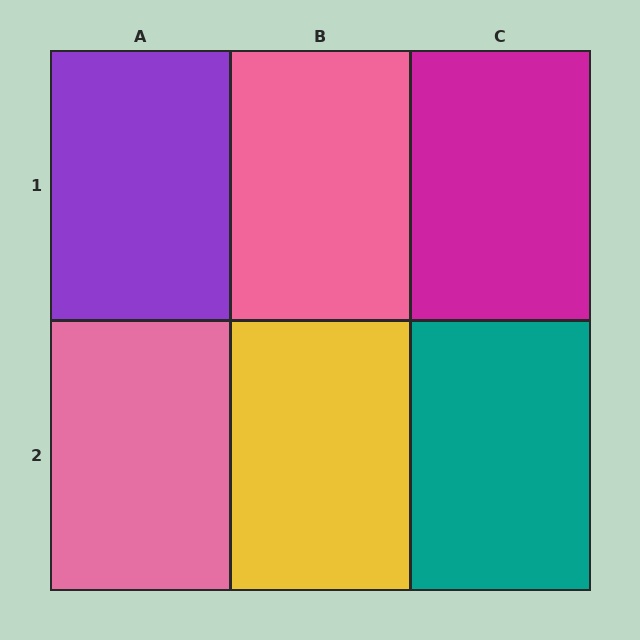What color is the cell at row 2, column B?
Yellow.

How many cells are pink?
2 cells are pink.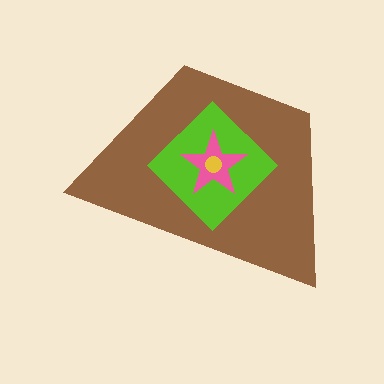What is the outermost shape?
The brown trapezoid.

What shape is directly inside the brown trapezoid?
The lime diamond.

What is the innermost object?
The yellow circle.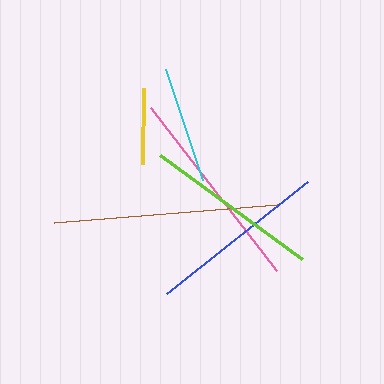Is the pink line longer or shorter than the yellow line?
The pink line is longer than the yellow line.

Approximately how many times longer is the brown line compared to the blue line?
The brown line is approximately 1.2 times the length of the blue line.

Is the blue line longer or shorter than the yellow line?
The blue line is longer than the yellow line.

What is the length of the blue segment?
The blue segment is approximately 180 pixels long.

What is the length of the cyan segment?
The cyan segment is approximately 117 pixels long.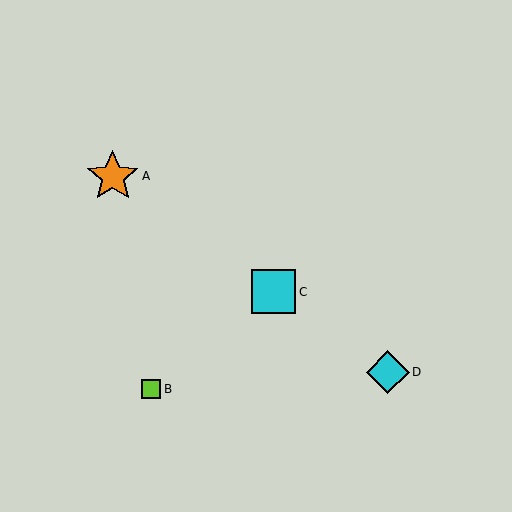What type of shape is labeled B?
Shape B is a lime square.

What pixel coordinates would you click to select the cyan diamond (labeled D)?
Click at (388, 372) to select the cyan diamond D.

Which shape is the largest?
The orange star (labeled A) is the largest.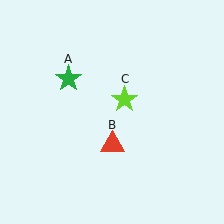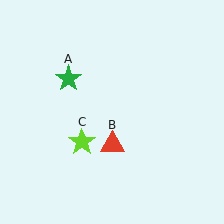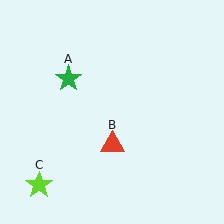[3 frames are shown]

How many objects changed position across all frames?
1 object changed position: lime star (object C).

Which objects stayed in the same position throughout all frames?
Green star (object A) and red triangle (object B) remained stationary.